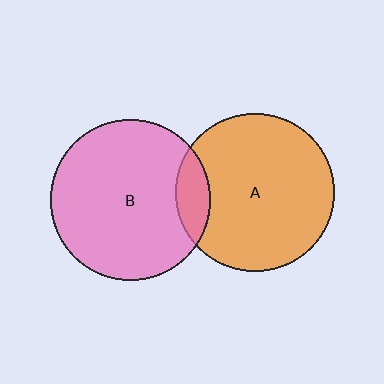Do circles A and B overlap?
Yes.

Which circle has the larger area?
Circle B (pink).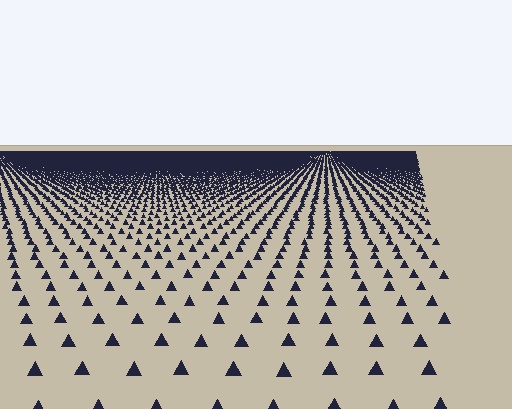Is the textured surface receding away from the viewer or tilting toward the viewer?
The surface is receding away from the viewer. Texture elements get smaller and denser toward the top.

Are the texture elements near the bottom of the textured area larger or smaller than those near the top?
Larger. Near the bottom, elements are closer to the viewer and appear at a bigger on-screen size.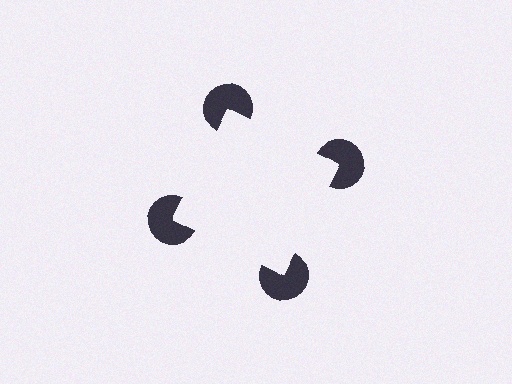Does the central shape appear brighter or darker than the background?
It typically appears slightly brighter than the background, even though no actual brightness change is drawn.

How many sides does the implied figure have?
4 sides.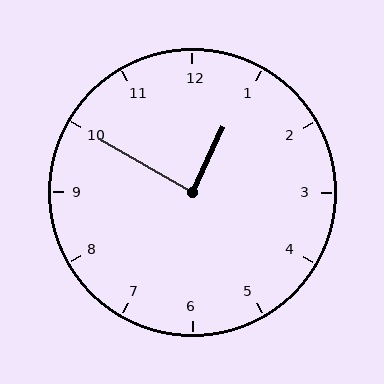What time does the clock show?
12:50.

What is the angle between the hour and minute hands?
Approximately 85 degrees.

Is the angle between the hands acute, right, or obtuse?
It is right.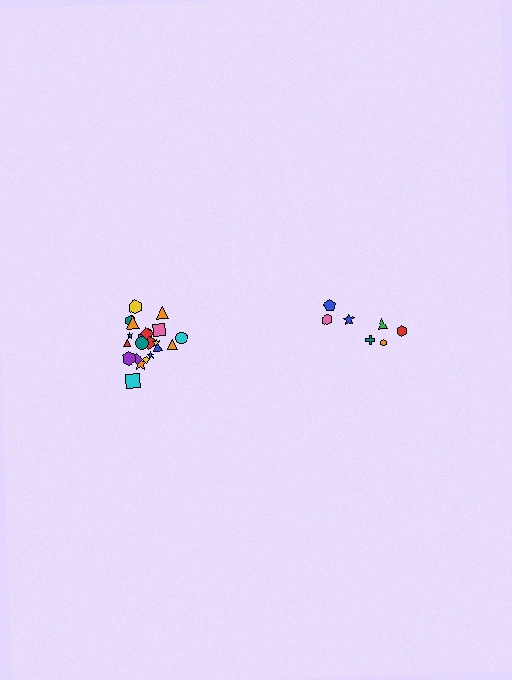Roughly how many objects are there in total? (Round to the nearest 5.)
Roughly 30 objects in total.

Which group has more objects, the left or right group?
The left group.